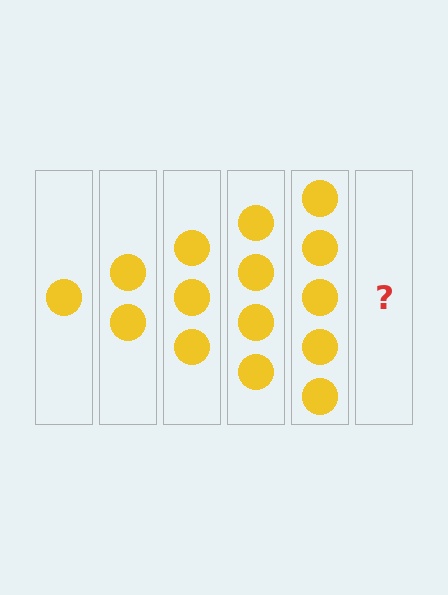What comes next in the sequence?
The next element should be 6 circles.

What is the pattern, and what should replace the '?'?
The pattern is that each step adds one more circle. The '?' should be 6 circles.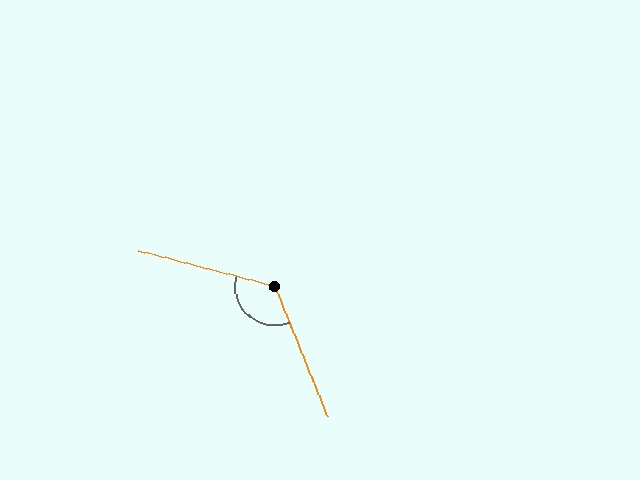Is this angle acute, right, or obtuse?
It is obtuse.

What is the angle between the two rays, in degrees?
Approximately 127 degrees.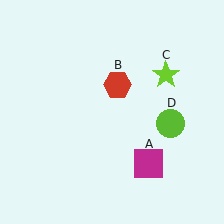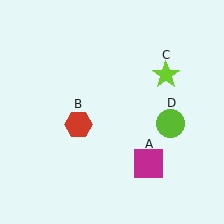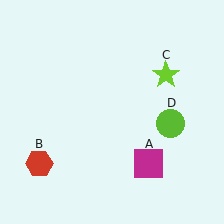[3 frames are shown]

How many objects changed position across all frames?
1 object changed position: red hexagon (object B).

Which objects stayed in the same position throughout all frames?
Magenta square (object A) and lime star (object C) and lime circle (object D) remained stationary.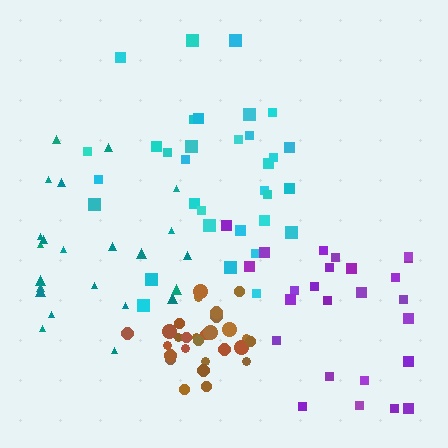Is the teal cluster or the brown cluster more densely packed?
Brown.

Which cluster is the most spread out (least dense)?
Purple.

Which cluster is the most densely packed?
Brown.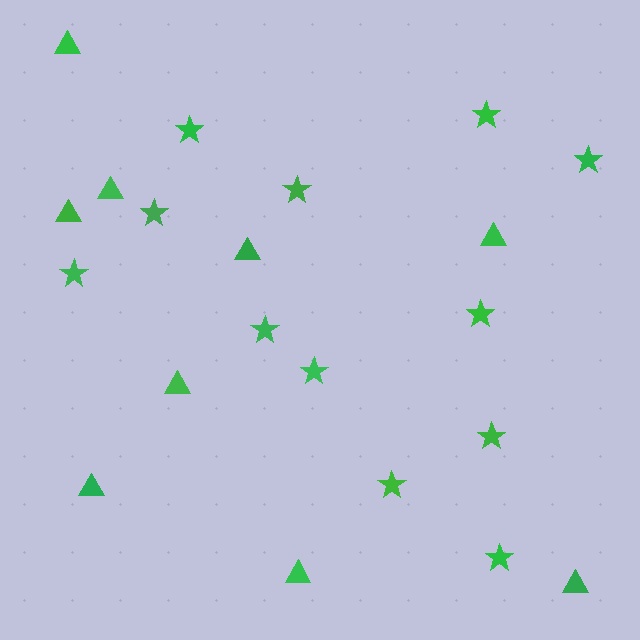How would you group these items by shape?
There are 2 groups: one group of triangles (9) and one group of stars (12).